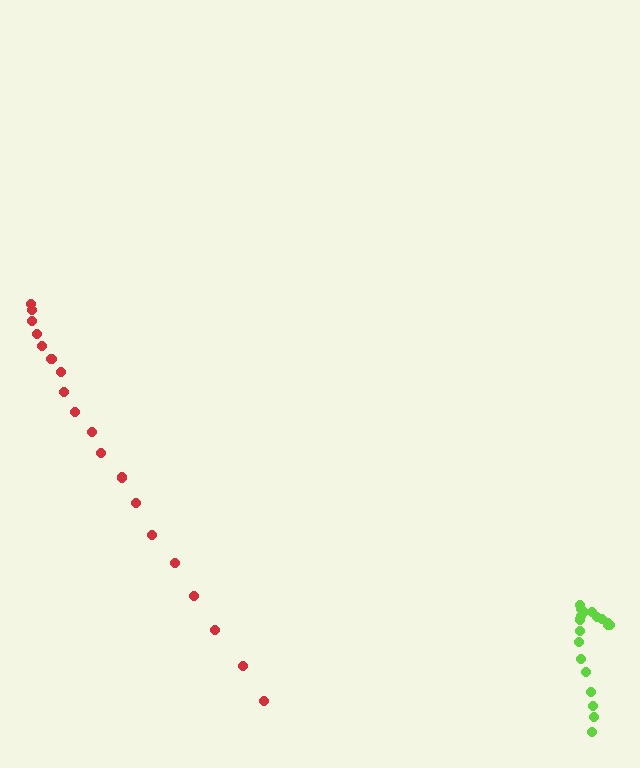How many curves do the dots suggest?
There are 2 distinct paths.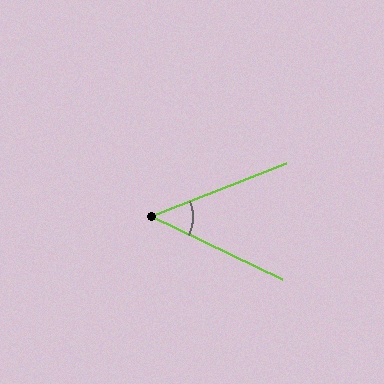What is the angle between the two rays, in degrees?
Approximately 47 degrees.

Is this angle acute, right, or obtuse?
It is acute.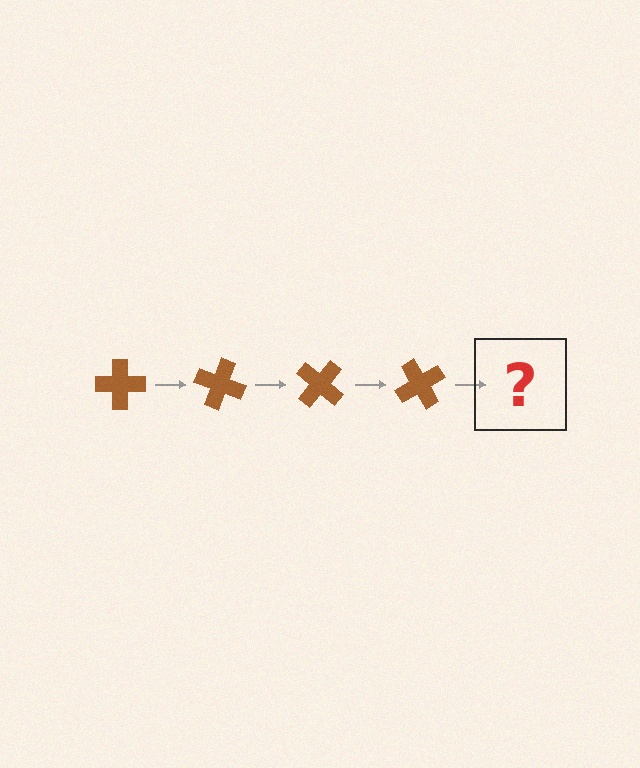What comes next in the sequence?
The next element should be a brown cross rotated 80 degrees.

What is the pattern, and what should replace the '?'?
The pattern is that the cross rotates 20 degrees each step. The '?' should be a brown cross rotated 80 degrees.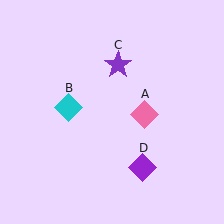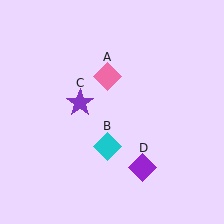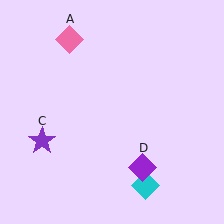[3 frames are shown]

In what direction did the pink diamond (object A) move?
The pink diamond (object A) moved up and to the left.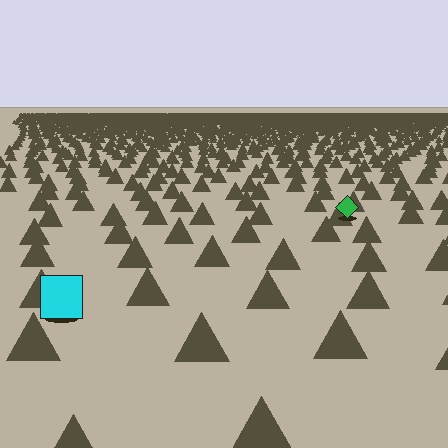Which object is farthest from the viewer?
The green diamond is farthest from the viewer. It appears smaller and the ground texture around it is denser.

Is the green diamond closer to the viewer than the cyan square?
No. The cyan square is closer — you can tell from the texture gradient: the ground texture is coarser near it.